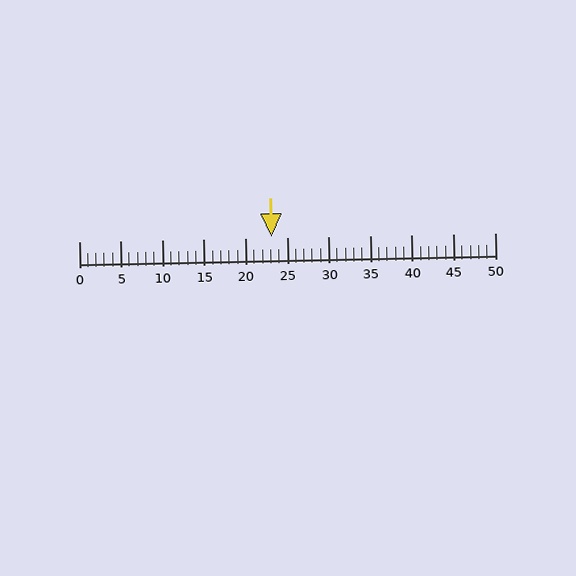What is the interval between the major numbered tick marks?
The major tick marks are spaced 5 units apart.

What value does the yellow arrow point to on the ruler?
The yellow arrow points to approximately 23.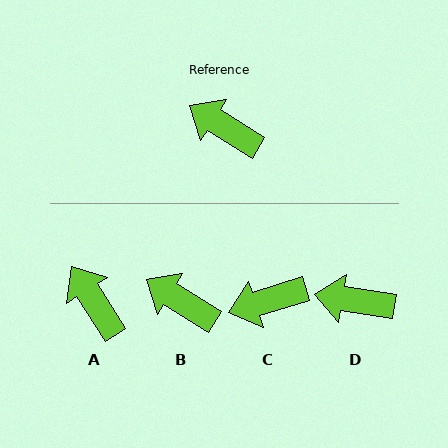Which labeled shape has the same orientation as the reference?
B.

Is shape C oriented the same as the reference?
No, it is off by about 49 degrees.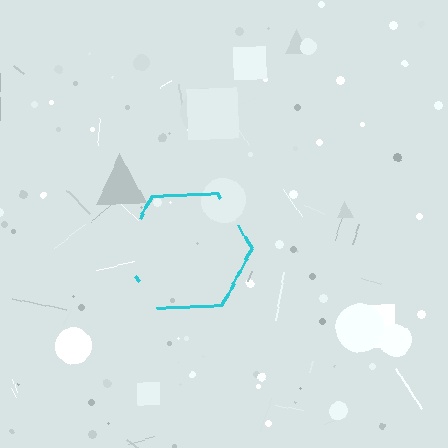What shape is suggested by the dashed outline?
The dashed outline suggests a hexagon.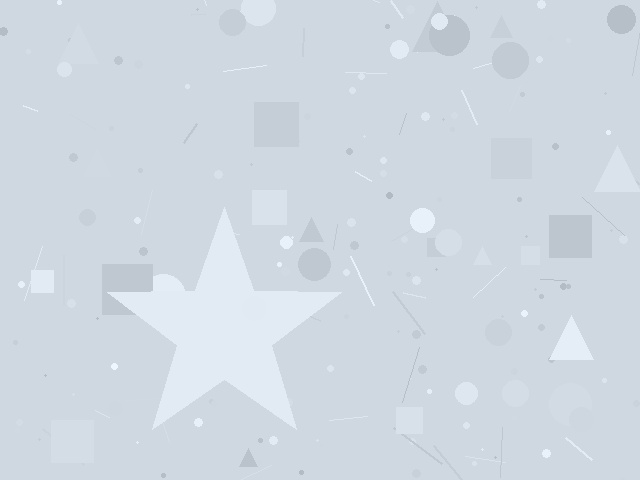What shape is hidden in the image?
A star is hidden in the image.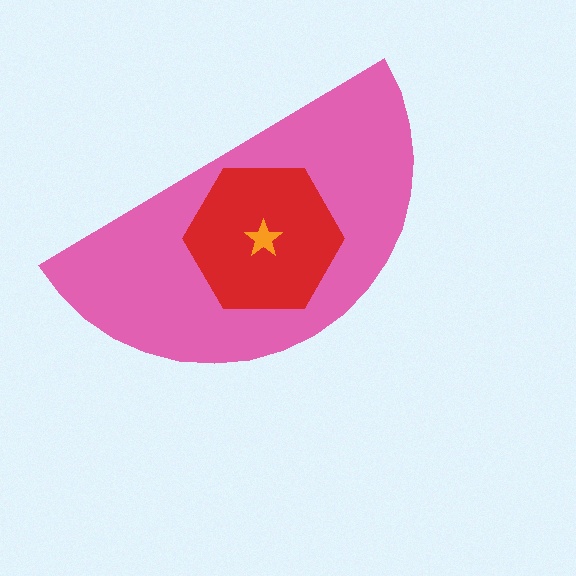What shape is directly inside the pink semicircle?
The red hexagon.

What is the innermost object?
The orange star.